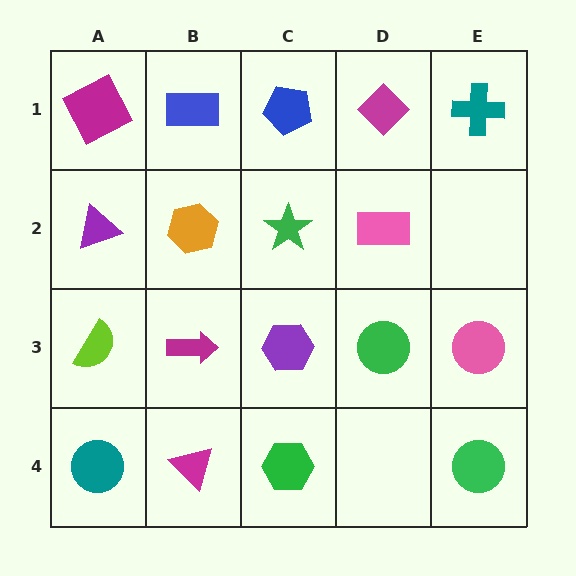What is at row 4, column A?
A teal circle.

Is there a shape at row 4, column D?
No, that cell is empty.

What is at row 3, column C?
A purple hexagon.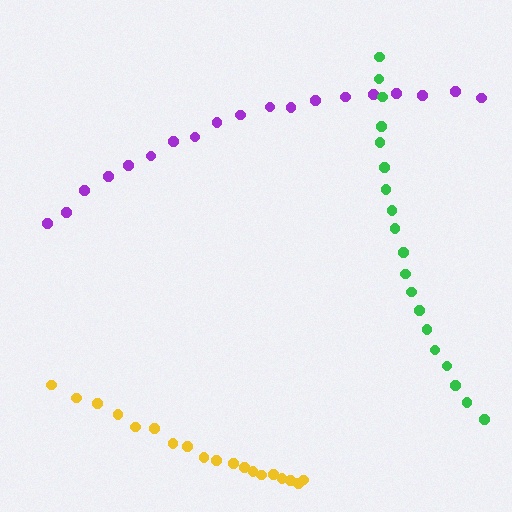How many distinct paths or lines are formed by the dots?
There are 3 distinct paths.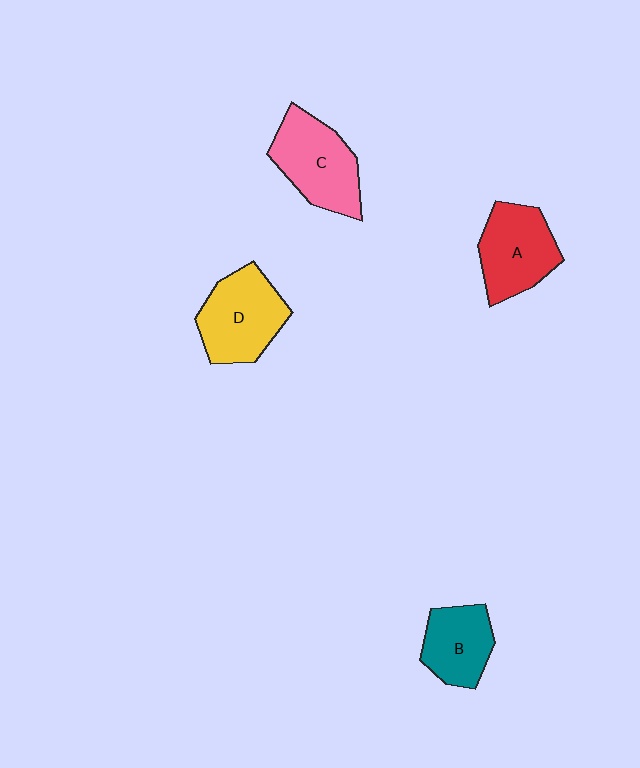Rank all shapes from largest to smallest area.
From largest to smallest: C (pink), D (yellow), A (red), B (teal).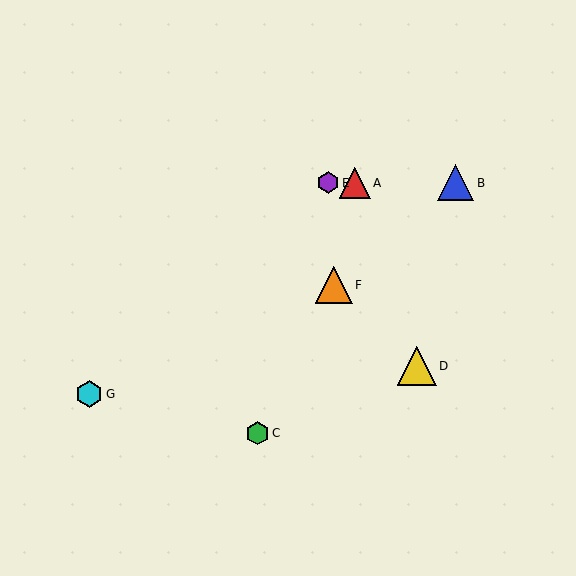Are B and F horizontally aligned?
No, B is at y≈183 and F is at y≈285.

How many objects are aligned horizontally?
3 objects (A, B, E) are aligned horizontally.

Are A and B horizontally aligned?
Yes, both are at y≈183.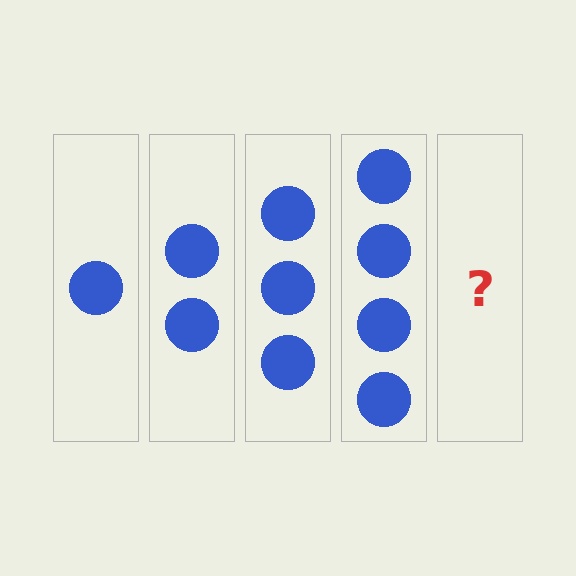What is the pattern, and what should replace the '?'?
The pattern is that each step adds one more circle. The '?' should be 5 circles.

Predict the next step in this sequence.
The next step is 5 circles.